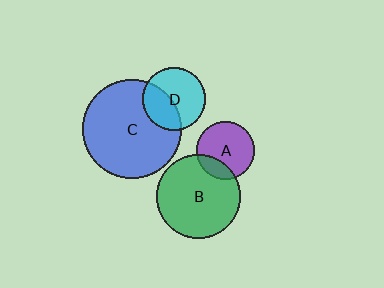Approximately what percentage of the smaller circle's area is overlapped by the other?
Approximately 40%.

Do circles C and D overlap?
Yes.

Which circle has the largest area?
Circle C (blue).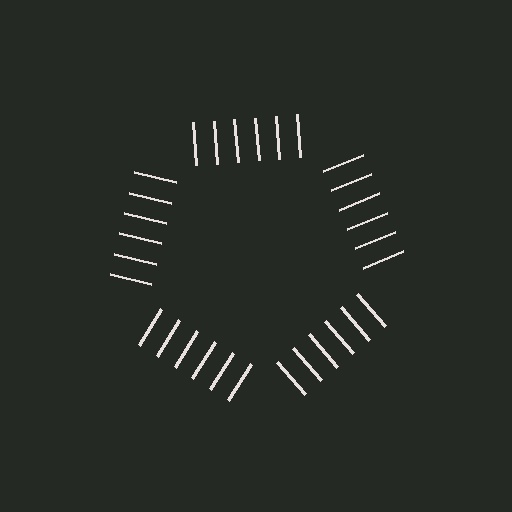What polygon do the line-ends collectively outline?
An illusory pentagon — the line segments terminate on its edges but no continuous stroke is drawn.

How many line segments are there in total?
30 — 6 along each of the 5 edges.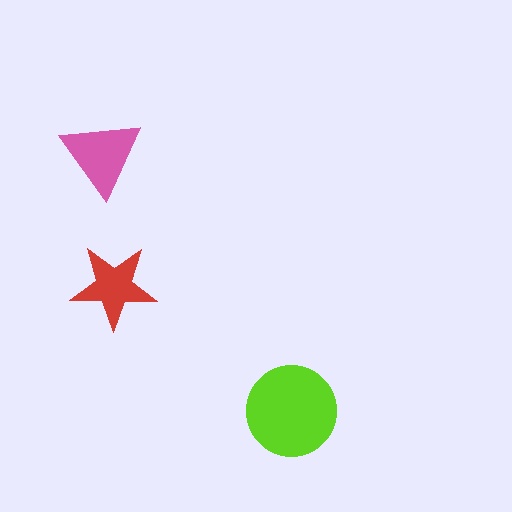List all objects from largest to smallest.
The lime circle, the pink triangle, the red star.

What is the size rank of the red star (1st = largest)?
3rd.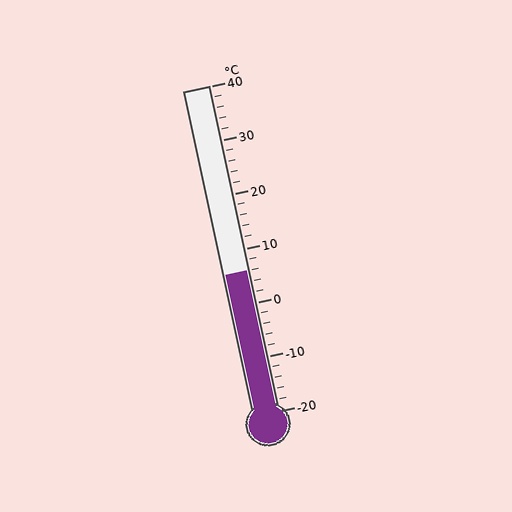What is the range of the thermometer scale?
The thermometer scale ranges from -20°C to 40°C.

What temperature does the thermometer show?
The thermometer shows approximately 6°C.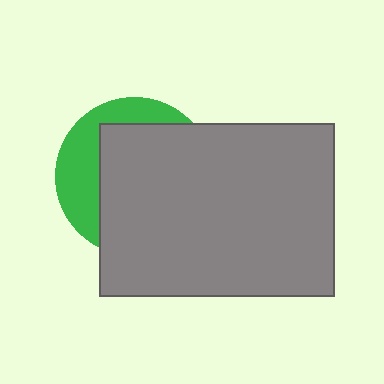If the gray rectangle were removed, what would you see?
You would see the complete green circle.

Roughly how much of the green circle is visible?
A small part of it is visible (roughly 33%).